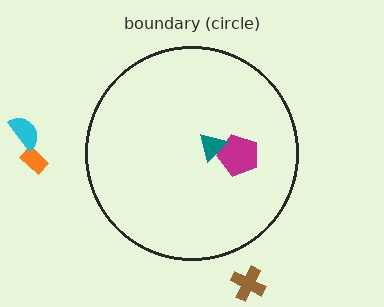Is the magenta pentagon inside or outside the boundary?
Inside.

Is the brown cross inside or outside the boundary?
Outside.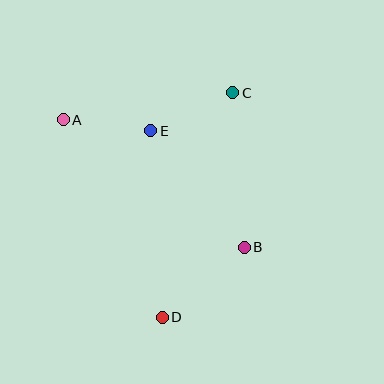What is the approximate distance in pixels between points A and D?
The distance between A and D is approximately 221 pixels.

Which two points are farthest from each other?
Points C and D are farthest from each other.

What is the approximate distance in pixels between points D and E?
The distance between D and E is approximately 187 pixels.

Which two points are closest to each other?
Points A and E are closest to each other.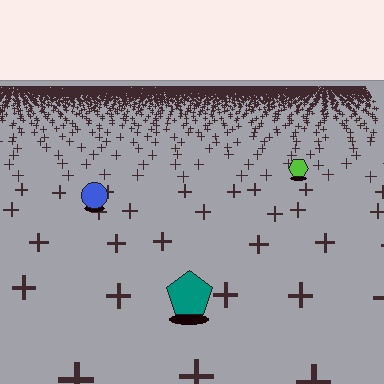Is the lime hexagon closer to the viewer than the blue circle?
No. The blue circle is closer — you can tell from the texture gradient: the ground texture is coarser near it.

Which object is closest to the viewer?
The teal pentagon is closest. The texture marks near it are larger and more spread out.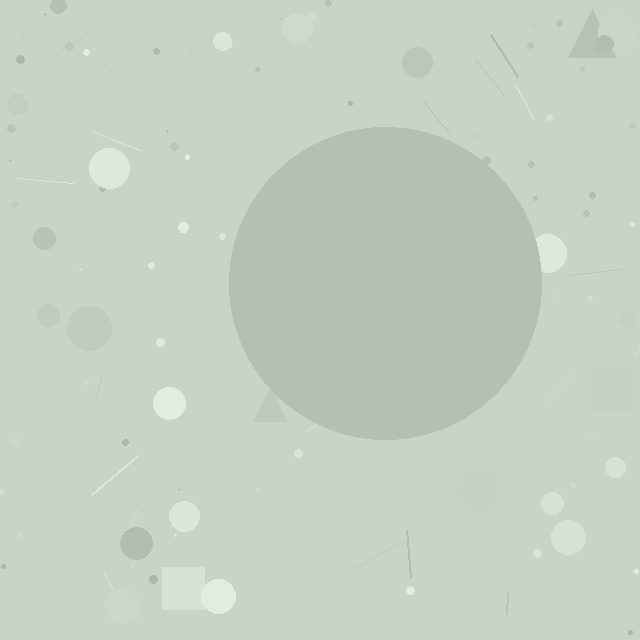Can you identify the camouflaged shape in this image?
The camouflaged shape is a circle.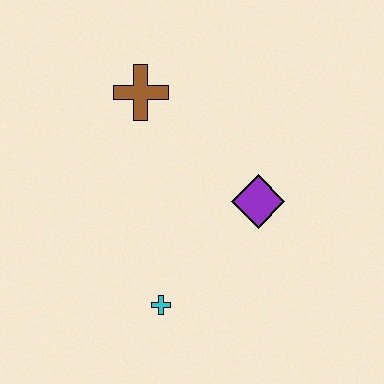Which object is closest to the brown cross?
The purple diamond is closest to the brown cross.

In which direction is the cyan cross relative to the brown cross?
The cyan cross is below the brown cross.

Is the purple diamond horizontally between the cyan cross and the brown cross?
No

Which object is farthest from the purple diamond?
The brown cross is farthest from the purple diamond.